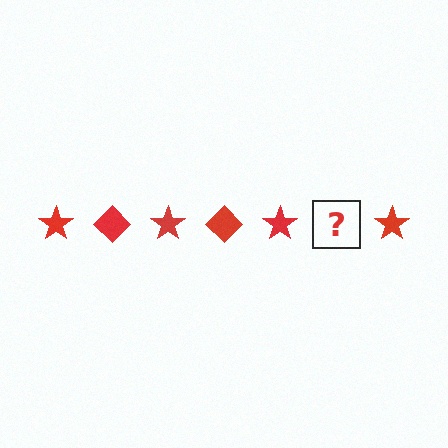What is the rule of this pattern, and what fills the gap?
The rule is that the pattern cycles through star, diamond shapes in red. The gap should be filled with a red diamond.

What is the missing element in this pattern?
The missing element is a red diamond.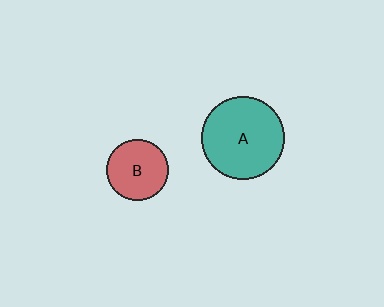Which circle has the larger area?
Circle A (teal).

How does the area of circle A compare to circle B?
Approximately 1.8 times.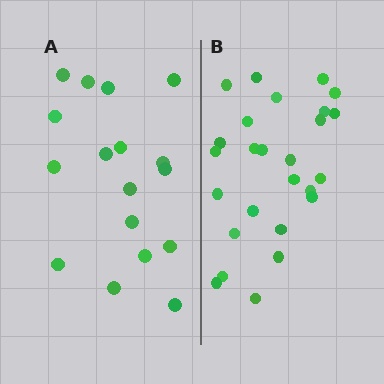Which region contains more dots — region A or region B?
Region B (the right region) has more dots.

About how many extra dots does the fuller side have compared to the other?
Region B has roughly 8 or so more dots than region A.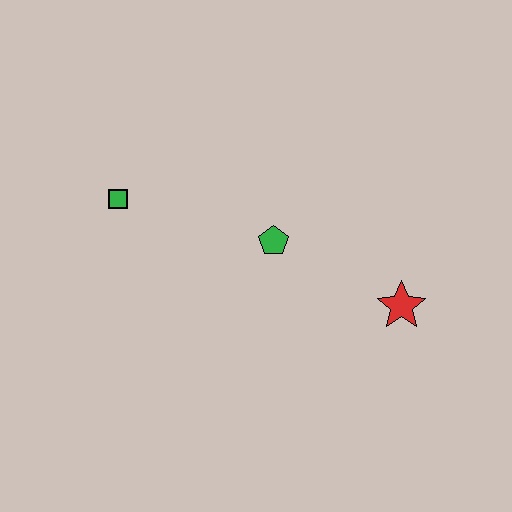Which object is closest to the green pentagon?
The red star is closest to the green pentagon.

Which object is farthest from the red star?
The green square is farthest from the red star.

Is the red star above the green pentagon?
No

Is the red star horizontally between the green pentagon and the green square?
No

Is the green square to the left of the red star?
Yes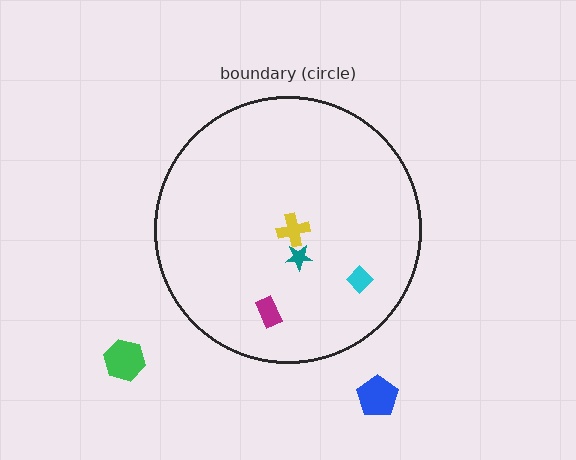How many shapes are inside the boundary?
4 inside, 2 outside.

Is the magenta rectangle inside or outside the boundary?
Inside.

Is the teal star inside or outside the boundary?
Inside.